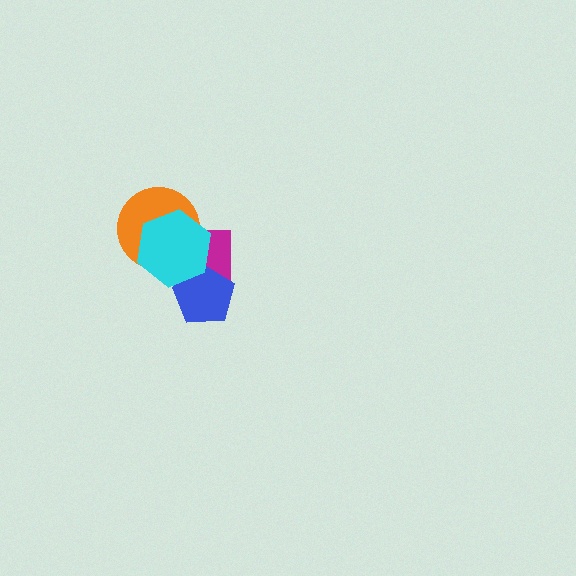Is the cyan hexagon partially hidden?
No, no other shape covers it.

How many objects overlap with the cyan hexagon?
3 objects overlap with the cyan hexagon.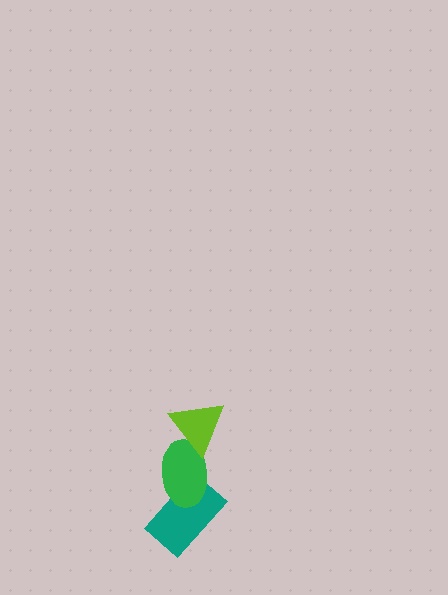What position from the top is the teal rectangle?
The teal rectangle is 3rd from the top.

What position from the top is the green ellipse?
The green ellipse is 2nd from the top.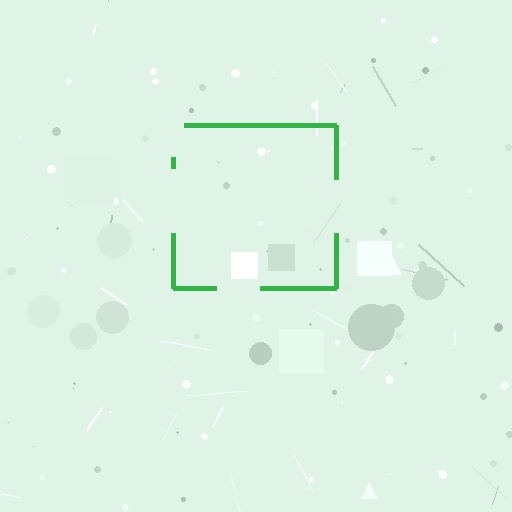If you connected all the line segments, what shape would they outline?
They would outline a square.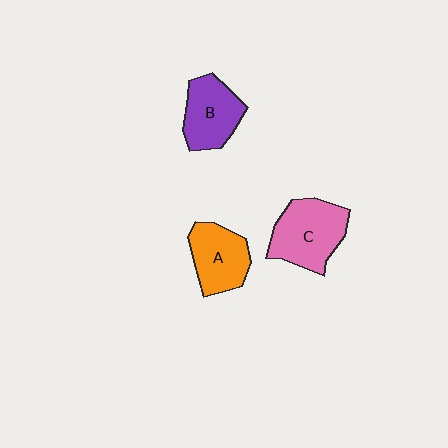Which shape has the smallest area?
Shape A (orange).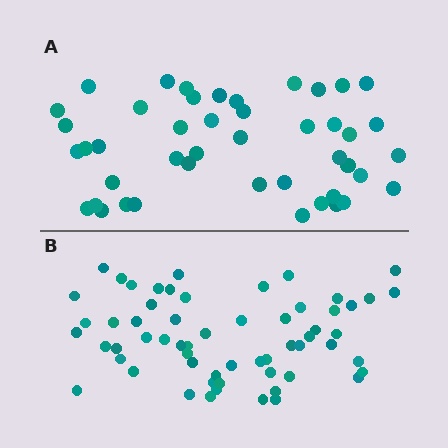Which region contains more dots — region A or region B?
Region B (the bottom region) has more dots.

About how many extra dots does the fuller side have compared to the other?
Region B has approximately 15 more dots than region A.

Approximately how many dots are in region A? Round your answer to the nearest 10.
About 40 dots. (The exact count is 45, which rounds to 40.)